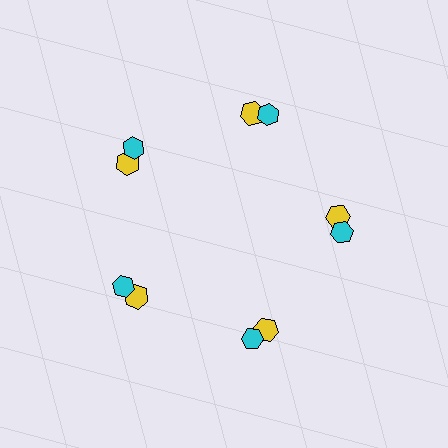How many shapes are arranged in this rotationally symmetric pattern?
There are 10 shapes, arranged in 5 groups of 2.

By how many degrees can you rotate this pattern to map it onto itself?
The pattern maps onto itself every 72 degrees of rotation.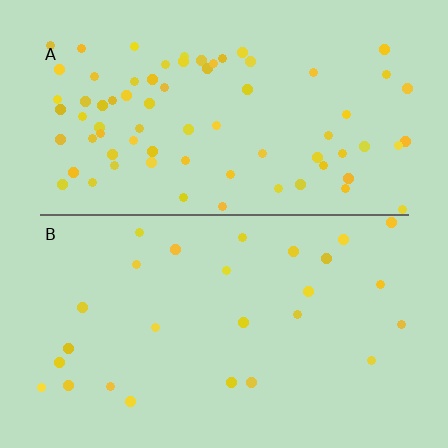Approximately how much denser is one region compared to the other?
Approximately 2.8× — region A over region B.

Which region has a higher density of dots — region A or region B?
A (the top).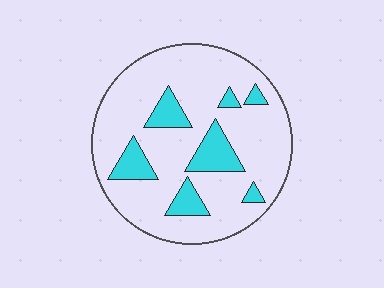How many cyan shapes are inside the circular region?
7.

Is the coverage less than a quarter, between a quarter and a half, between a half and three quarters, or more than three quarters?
Less than a quarter.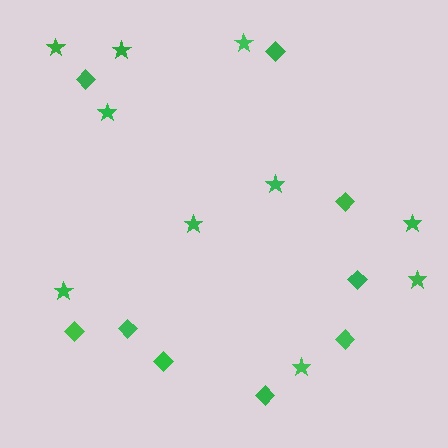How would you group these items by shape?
There are 2 groups: one group of diamonds (9) and one group of stars (10).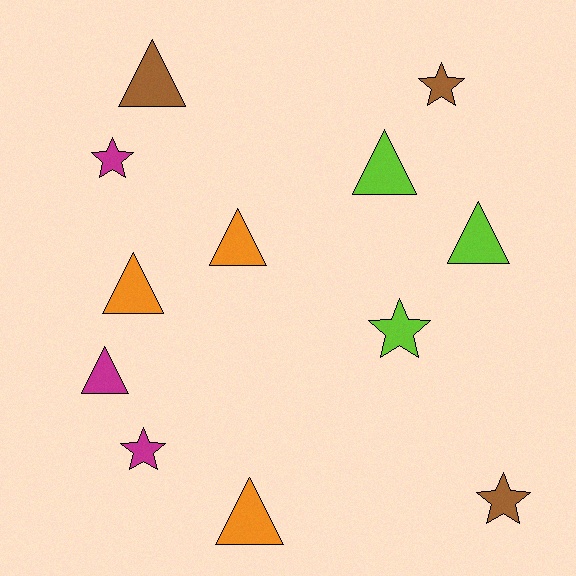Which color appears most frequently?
Lime, with 3 objects.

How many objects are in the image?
There are 12 objects.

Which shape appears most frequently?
Triangle, with 7 objects.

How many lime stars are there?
There is 1 lime star.